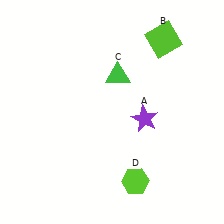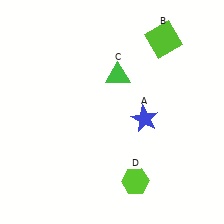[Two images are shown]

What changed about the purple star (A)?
In Image 1, A is purple. In Image 2, it changed to blue.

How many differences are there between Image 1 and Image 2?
There is 1 difference between the two images.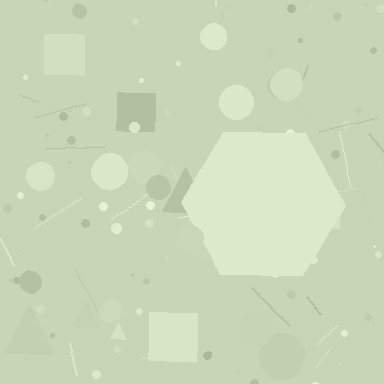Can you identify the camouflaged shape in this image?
The camouflaged shape is a hexagon.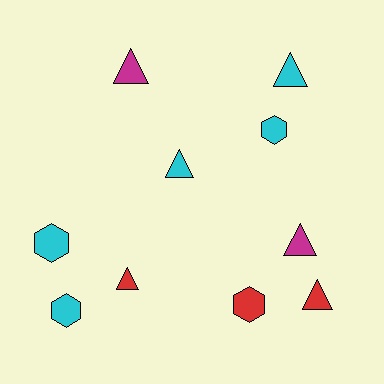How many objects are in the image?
There are 10 objects.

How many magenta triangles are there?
There are 2 magenta triangles.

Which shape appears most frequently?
Triangle, with 6 objects.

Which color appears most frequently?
Cyan, with 5 objects.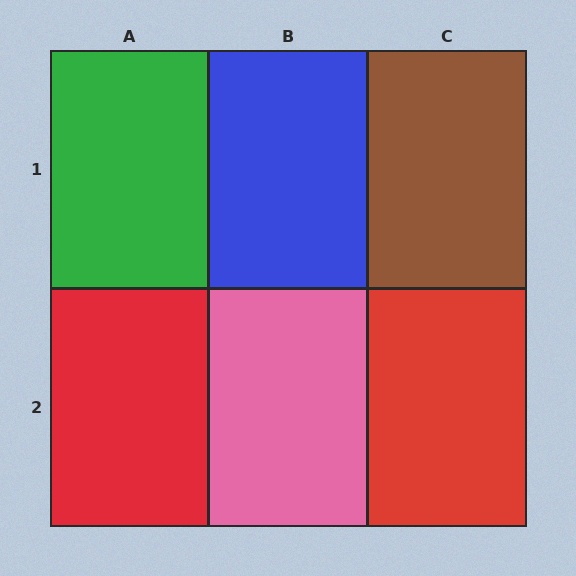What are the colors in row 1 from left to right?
Green, blue, brown.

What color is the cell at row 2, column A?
Red.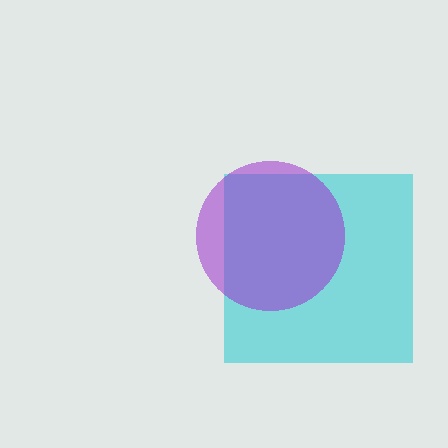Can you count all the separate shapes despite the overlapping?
Yes, there are 2 separate shapes.